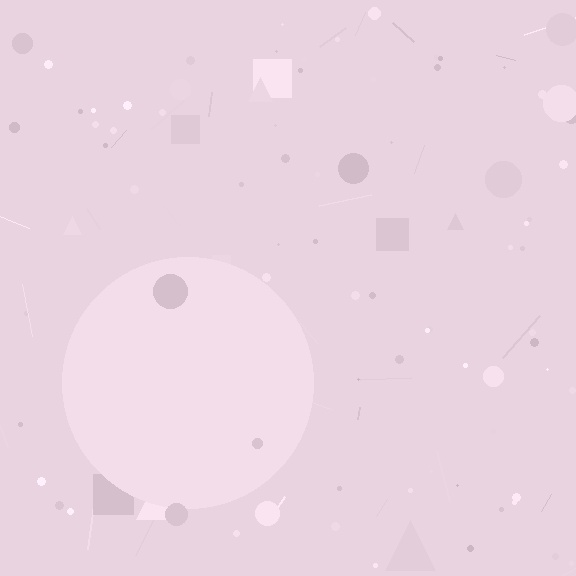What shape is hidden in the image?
A circle is hidden in the image.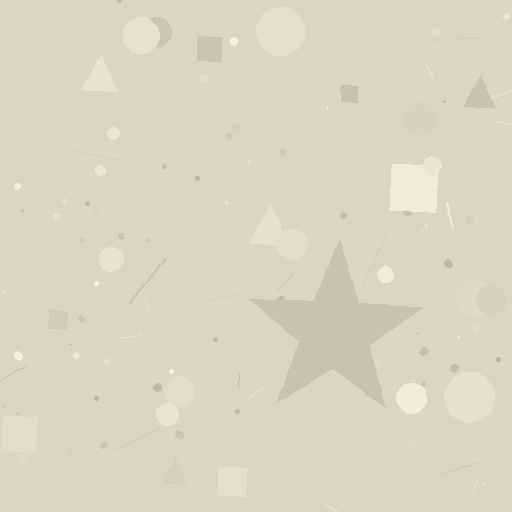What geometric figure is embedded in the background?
A star is embedded in the background.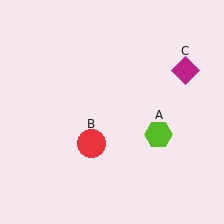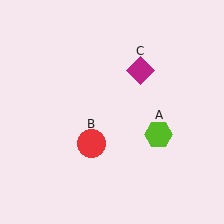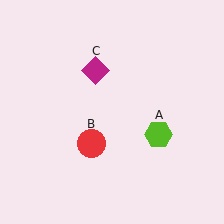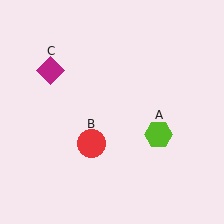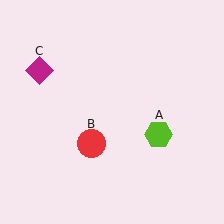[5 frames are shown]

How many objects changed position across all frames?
1 object changed position: magenta diamond (object C).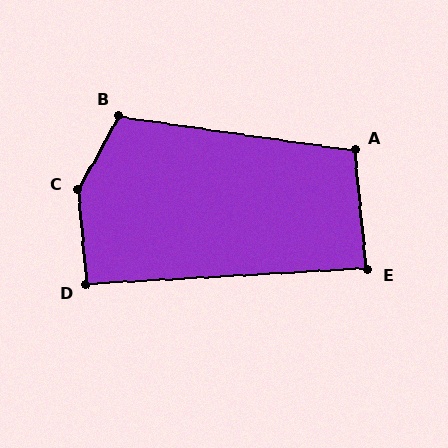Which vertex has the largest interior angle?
C, at approximately 145 degrees.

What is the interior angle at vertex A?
Approximately 104 degrees (obtuse).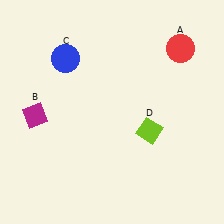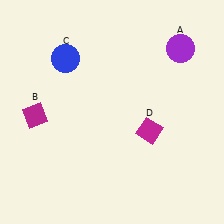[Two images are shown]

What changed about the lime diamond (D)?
In Image 1, D is lime. In Image 2, it changed to magenta.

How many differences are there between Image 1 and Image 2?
There are 2 differences between the two images.